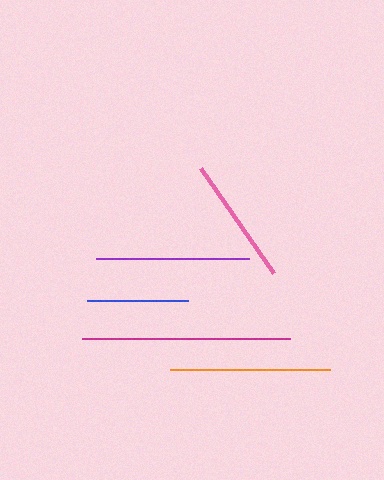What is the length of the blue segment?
The blue segment is approximately 101 pixels long.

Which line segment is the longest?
The magenta line is the longest at approximately 208 pixels.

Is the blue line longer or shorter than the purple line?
The purple line is longer than the blue line.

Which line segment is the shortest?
The blue line is the shortest at approximately 101 pixels.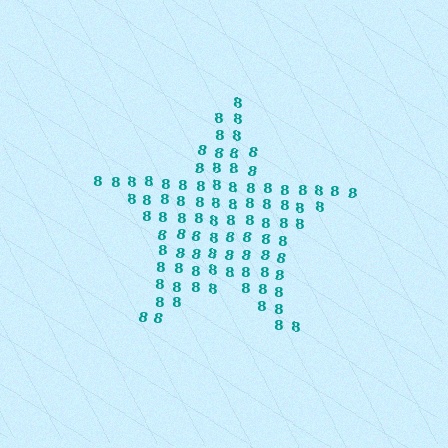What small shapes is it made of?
It is made of small digit 8's.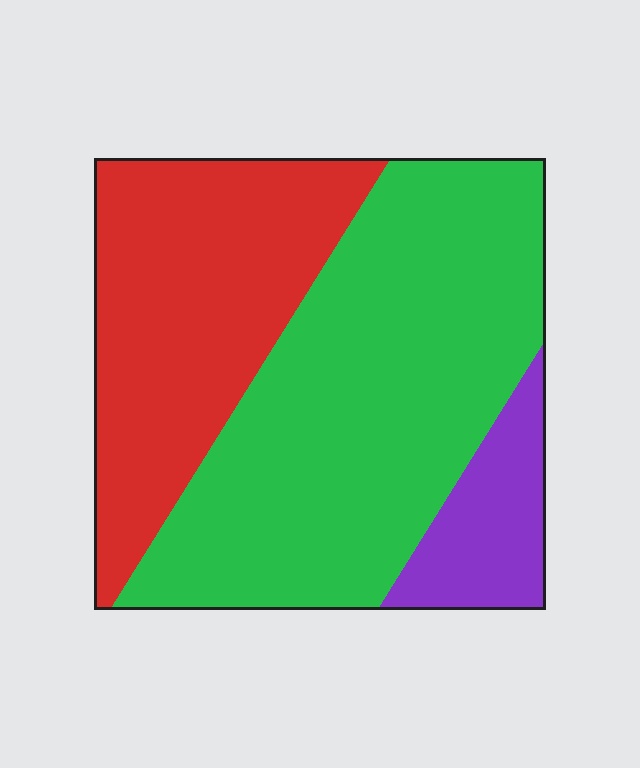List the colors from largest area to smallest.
From largest to smallest: green, red, purple.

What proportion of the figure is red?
Red covers roughly 35% of the figure.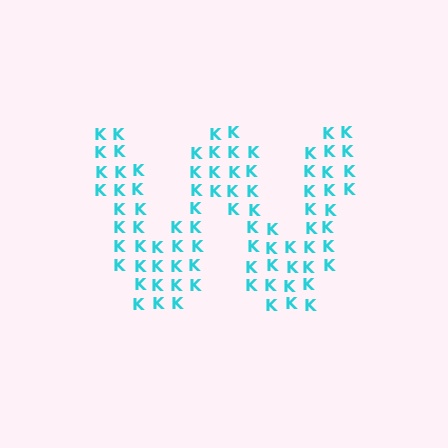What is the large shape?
The large shape is the letter W.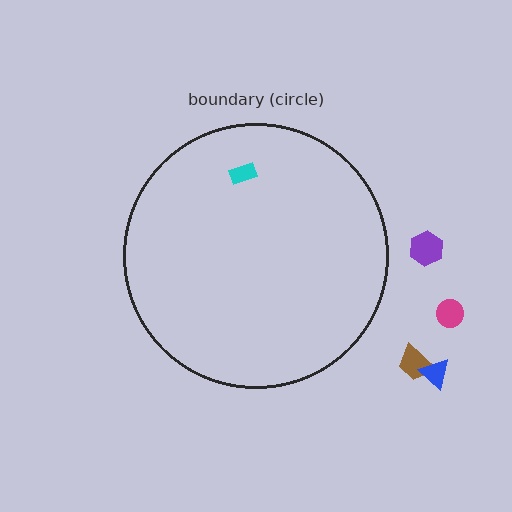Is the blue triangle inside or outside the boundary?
Outside.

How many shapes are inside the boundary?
1 inside, 4 outside.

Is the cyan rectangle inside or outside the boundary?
Inside.